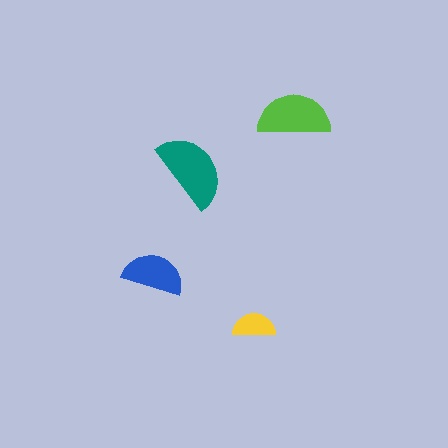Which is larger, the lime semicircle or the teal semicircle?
The teal one.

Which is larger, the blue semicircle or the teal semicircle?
The teal one.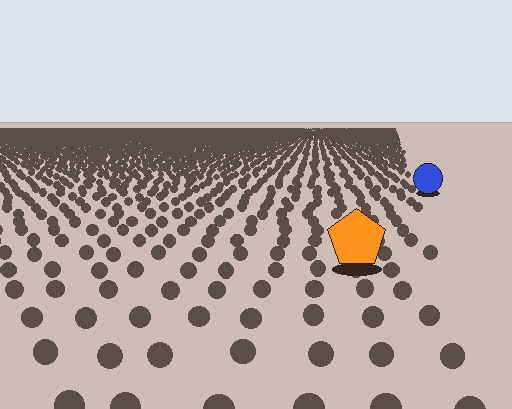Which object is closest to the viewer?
The orange pentagon is closest. The texture marks near it are larger and more spread out.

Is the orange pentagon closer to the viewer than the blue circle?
Yes. The orange pentagon is closer — you can tell from the texture gradient: the ground texture is coarser near it.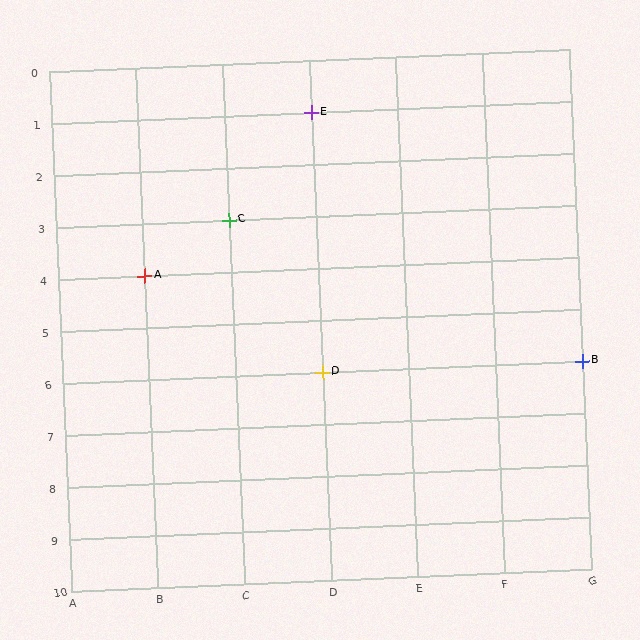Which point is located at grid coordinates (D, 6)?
Point D is at (D, 6).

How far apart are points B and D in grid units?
Points B and D are 3 columns apart.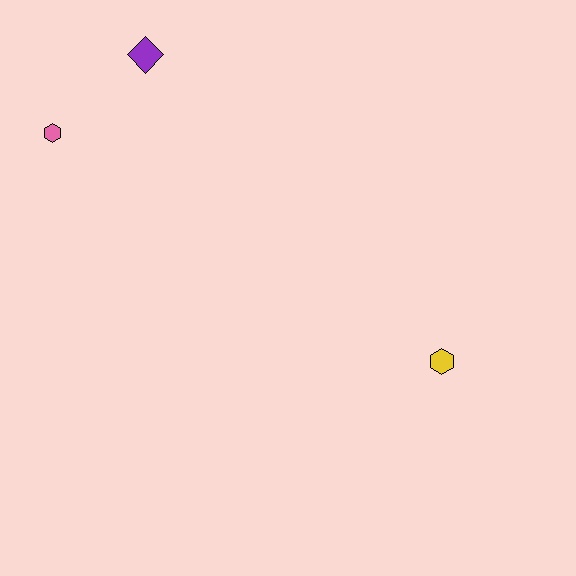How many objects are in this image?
There are 3 objects.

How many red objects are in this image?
There are no red objects.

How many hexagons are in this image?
There are 2 hexagons.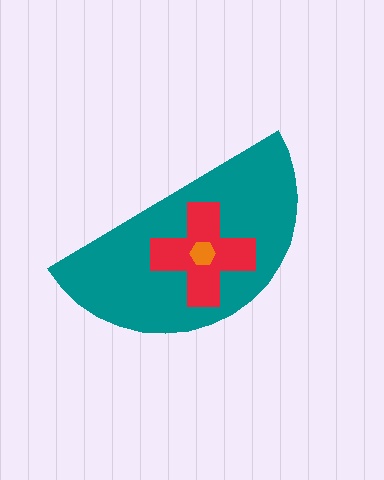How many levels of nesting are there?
3.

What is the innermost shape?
The orange hexagon.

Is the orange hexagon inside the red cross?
Yes.